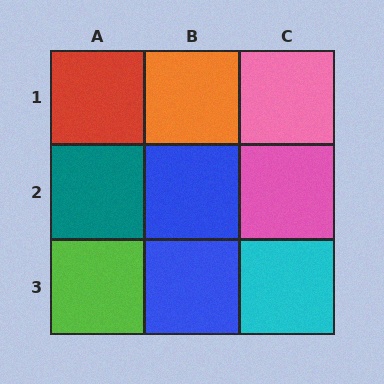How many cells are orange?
1 cell is orange.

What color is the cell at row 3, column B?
Blue.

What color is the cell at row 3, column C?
Cyan.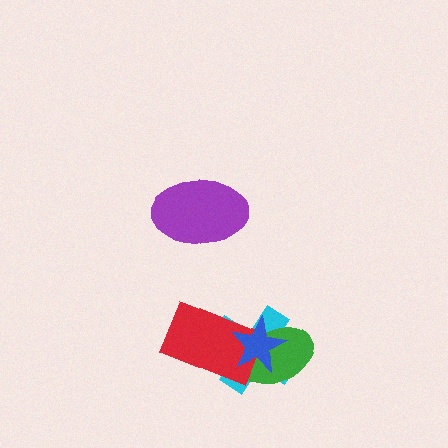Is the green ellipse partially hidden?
Yes, it is partially covered by another shape.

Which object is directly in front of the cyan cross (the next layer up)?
The green ellipse is directly in front of the cyan cross.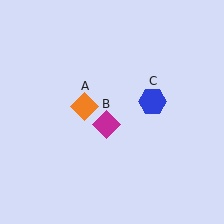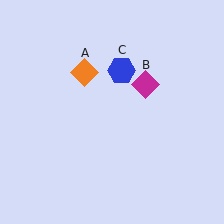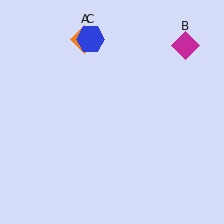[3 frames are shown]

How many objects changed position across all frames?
3 objects changed position: orange diamond (object A), magenta diamond (object B), blue hexagon (object C).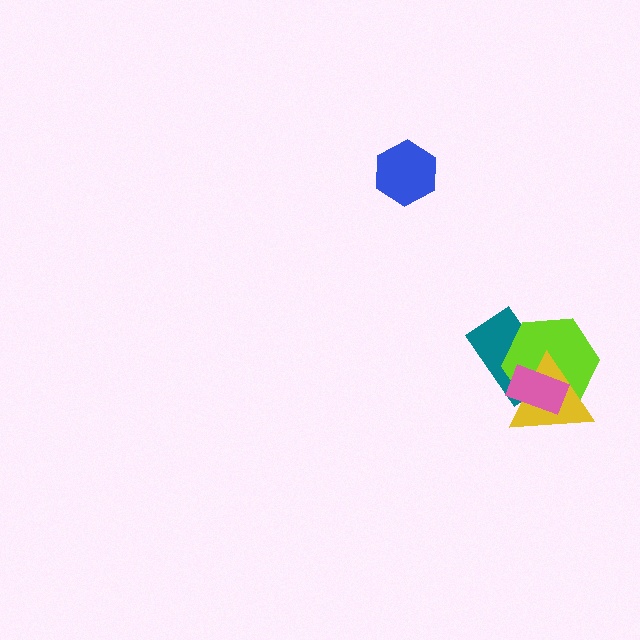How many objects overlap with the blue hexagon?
0 objects overlap with the blue hexagon.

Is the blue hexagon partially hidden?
No, no other shape covers it.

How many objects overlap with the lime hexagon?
3 objects overlap with the lime hexagon.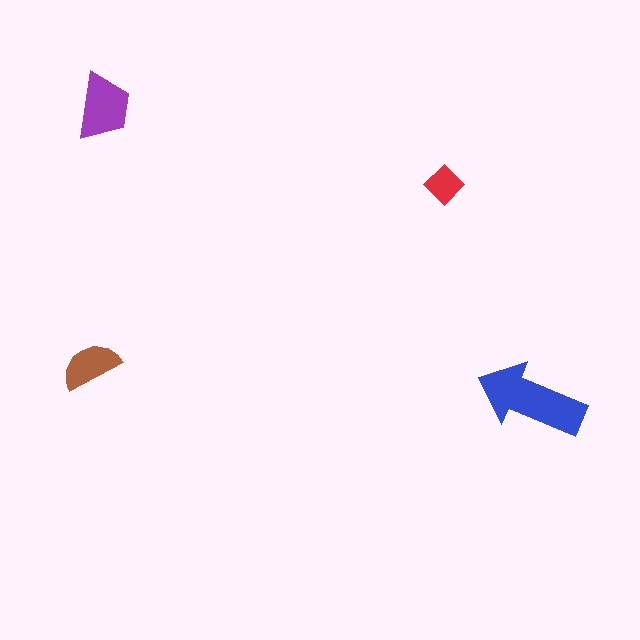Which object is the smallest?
The red diamond.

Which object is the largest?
The blue arrow.